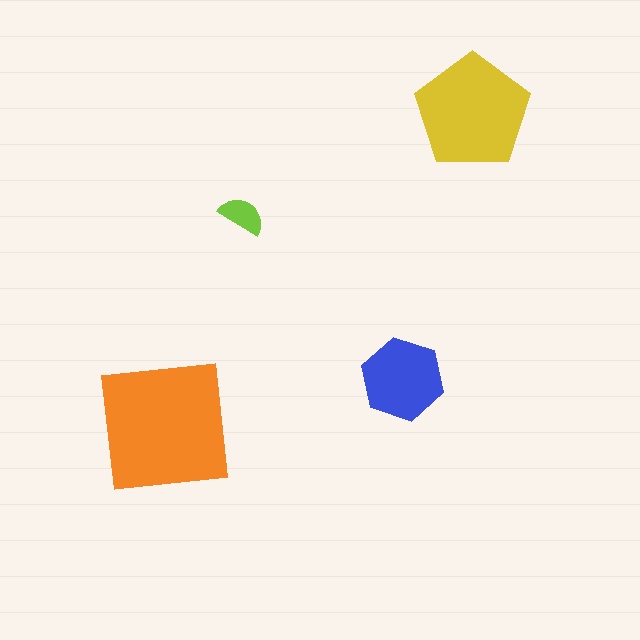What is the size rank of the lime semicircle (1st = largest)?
4th.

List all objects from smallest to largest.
The lime semicircle, the blue hexagon, the yellow pentagon, the orange square.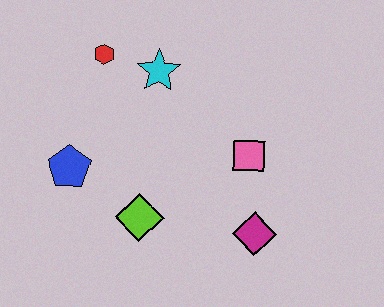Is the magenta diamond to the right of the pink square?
Yes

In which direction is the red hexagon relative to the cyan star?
The red hexagon is to the left of the cyan star.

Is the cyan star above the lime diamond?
Yes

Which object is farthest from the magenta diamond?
The red hexagon is farthest from the magenta diamond.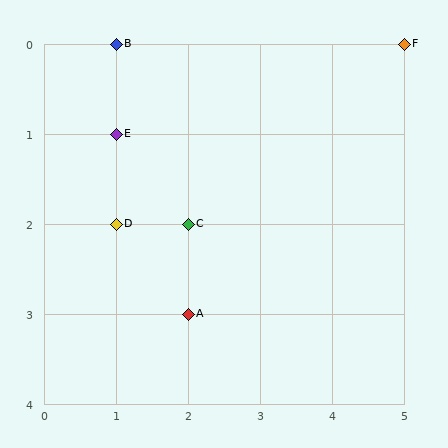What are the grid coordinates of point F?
Point F is at grid coordinates (5, 0).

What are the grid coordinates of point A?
Point A is at grid coordinates (2, 3).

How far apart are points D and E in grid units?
Points D and E are 1 row apart.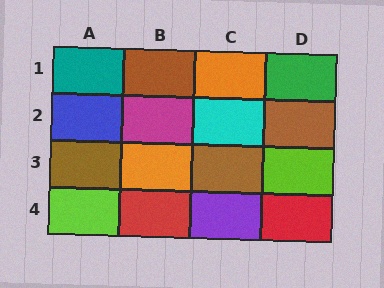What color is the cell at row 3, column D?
Lime.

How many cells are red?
2 cells are red.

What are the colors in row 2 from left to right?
Blue, magenta, cyan, brown.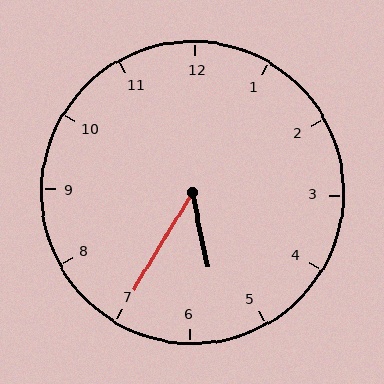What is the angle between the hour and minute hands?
Approximately 42 degrees.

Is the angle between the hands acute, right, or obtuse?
It is acute.